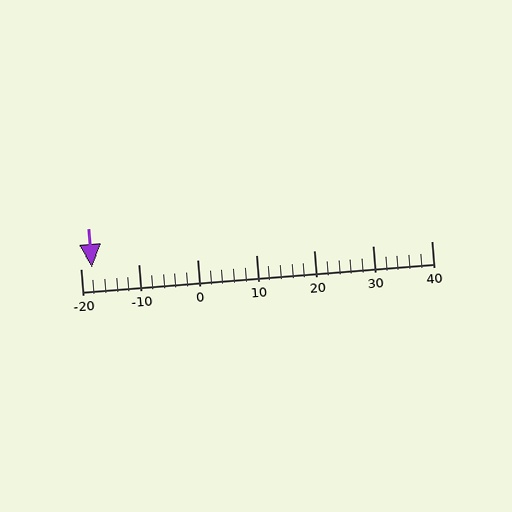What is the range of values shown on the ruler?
The ruler shows values from -20 to 40.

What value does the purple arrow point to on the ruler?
The purple arrow points to approximately -18.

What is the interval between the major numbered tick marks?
The major tick marks are spaced 10 units apart.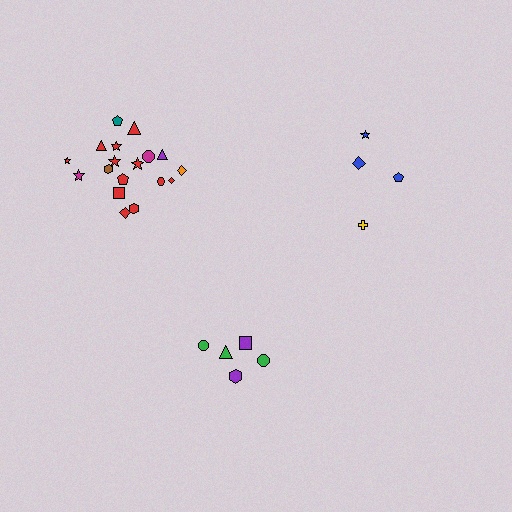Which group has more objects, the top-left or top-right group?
The top-left group.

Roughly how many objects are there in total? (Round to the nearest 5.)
Roughly 25 objects in total.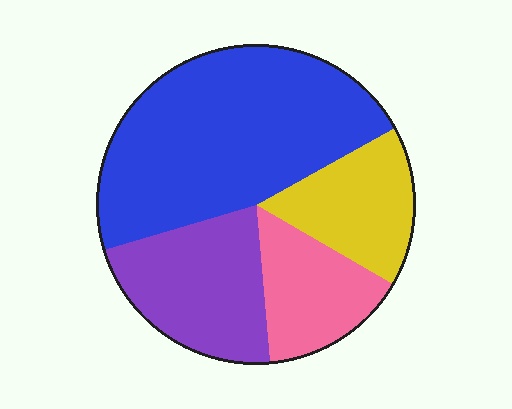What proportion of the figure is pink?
Pink covers 15% of the figure.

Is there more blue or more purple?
Blue.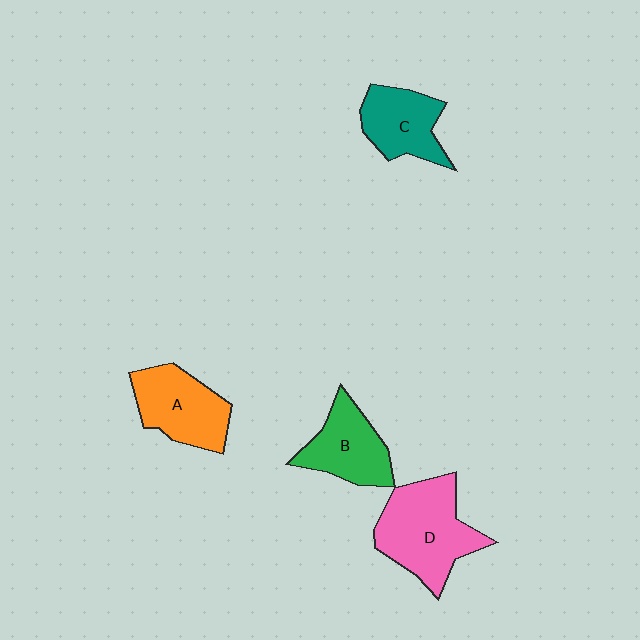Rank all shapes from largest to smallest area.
From largest to smallest: D (pink), A (orange), B (green), C (teal).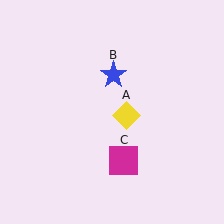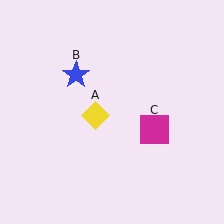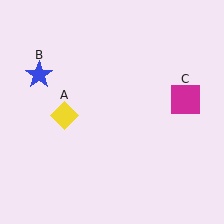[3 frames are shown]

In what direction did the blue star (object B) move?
The blue star (object B) moved left.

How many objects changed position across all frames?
3 objects changed position: yellow diamond (object A), blue star (object B), magenta square (object C).